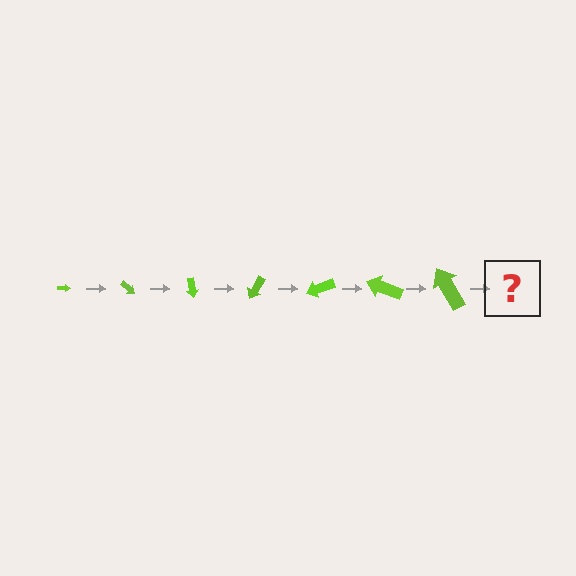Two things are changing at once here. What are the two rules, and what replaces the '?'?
The two rules are that the arrow grows larger each step and it rotates 40 degrees each step. The '?' should be an arrow, larger than the previous one and rotated 280 degrees from the start.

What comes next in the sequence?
The next element should be an arrow, larger than the previous one and rotated 280 degrees from the start.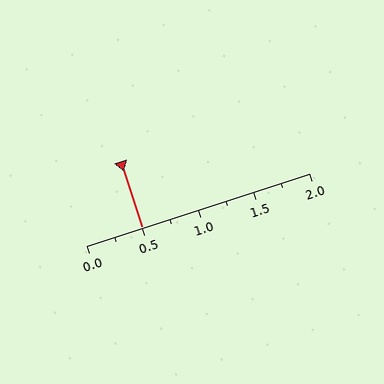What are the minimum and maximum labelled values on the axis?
The axis runs from 0.0 to 2.0.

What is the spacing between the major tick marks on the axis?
The major ticks are spaced 0.5 apart.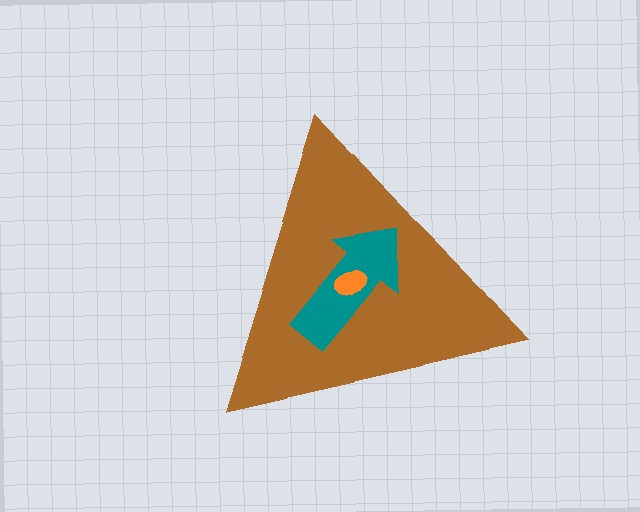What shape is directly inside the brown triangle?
The teal arrow.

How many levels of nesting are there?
3.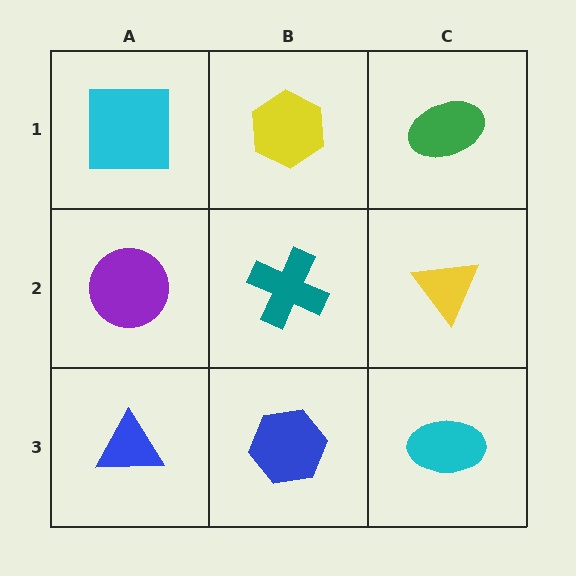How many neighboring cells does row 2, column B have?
4.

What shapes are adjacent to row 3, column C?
A yellow triangle (row 2, column C), a blue hexagon (row 3, column B).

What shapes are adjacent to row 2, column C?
A green ellipse (row 1, column C), a cyan ellipse (row 3, column C), a teal cross (row 2, column B).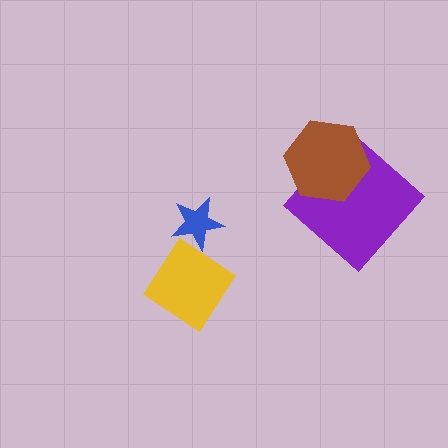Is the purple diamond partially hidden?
Yes, it is partially covered by another shape.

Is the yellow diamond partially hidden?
Yes, it is partially covered by another shape.